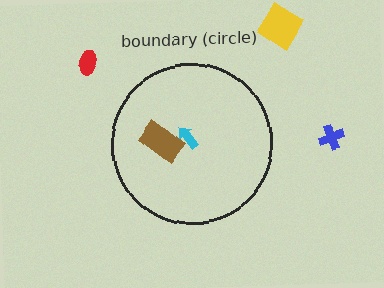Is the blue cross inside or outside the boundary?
Outside.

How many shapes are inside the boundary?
2 inside, 3 outside.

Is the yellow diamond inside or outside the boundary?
Outside.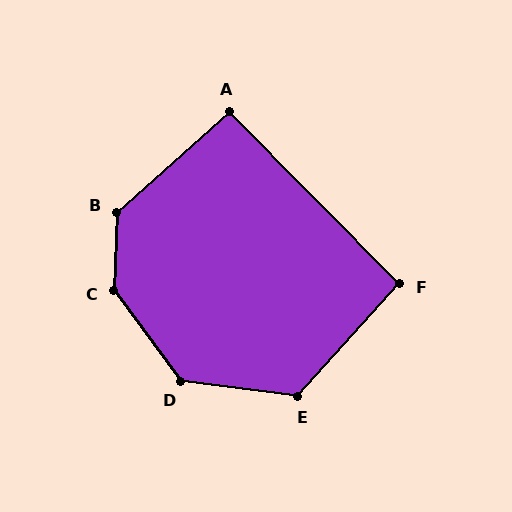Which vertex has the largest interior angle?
C, at approximately 142 degrees.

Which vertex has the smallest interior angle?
F, at approximately 93 degrees.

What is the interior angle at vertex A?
Approximately 93 degrees (approximately right).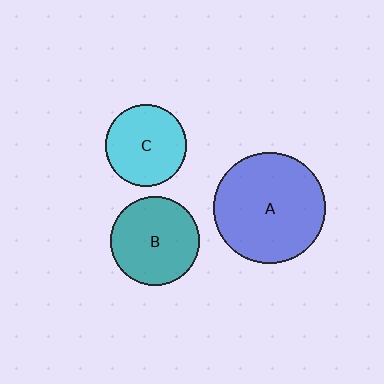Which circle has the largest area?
Circle A (blue).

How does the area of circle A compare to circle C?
Approximately 1.9 times.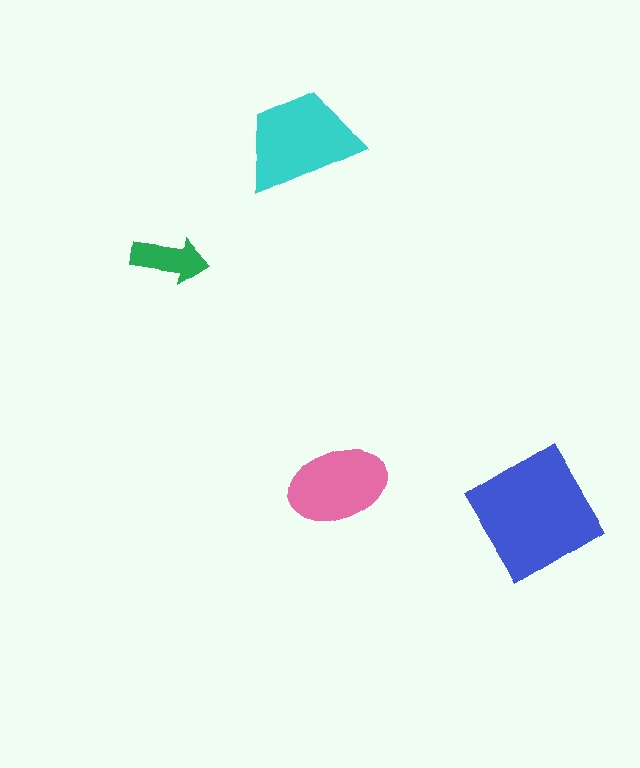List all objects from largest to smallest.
The blue diamond, the cyan trapezoid, the pink ellipse, the green arrow.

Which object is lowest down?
The blue diamond is bottommost.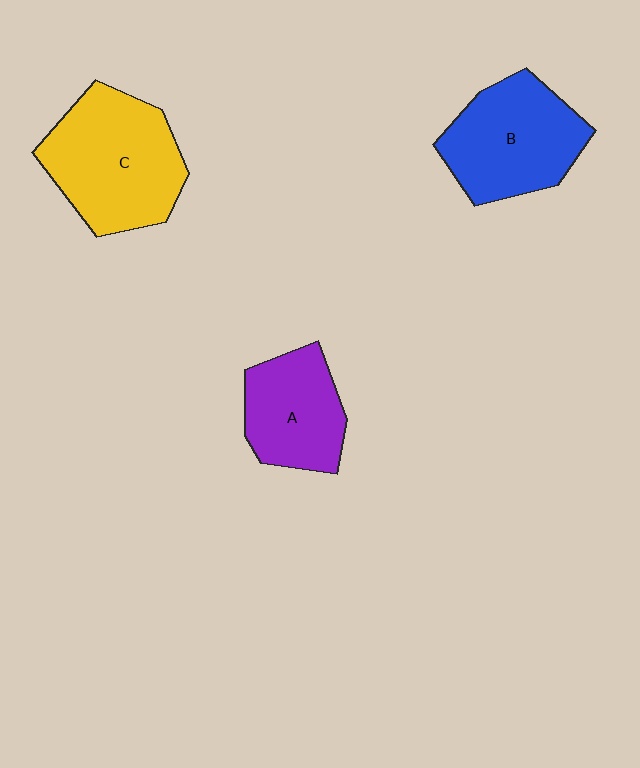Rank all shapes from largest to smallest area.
From largest to smallest: C (yellow), B (blue), A (purple).